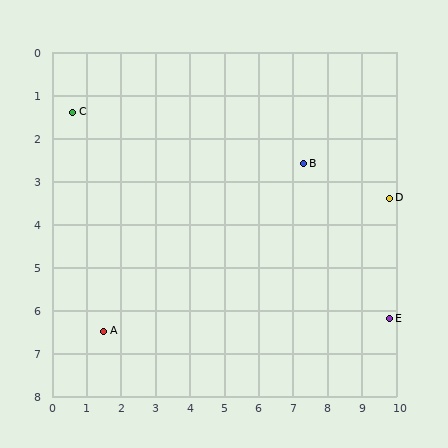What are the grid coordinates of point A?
Point A is at approximately (1.5, 6.5).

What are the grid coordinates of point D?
Point D is at approximately (9.8, 3.4).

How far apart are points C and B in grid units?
Points C and B are about 6.8 grid units apart.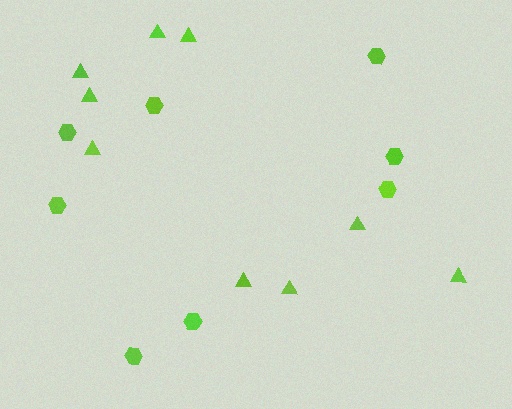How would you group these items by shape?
There are 2 groups: one group of hexagons (8) and one group of triangles (9).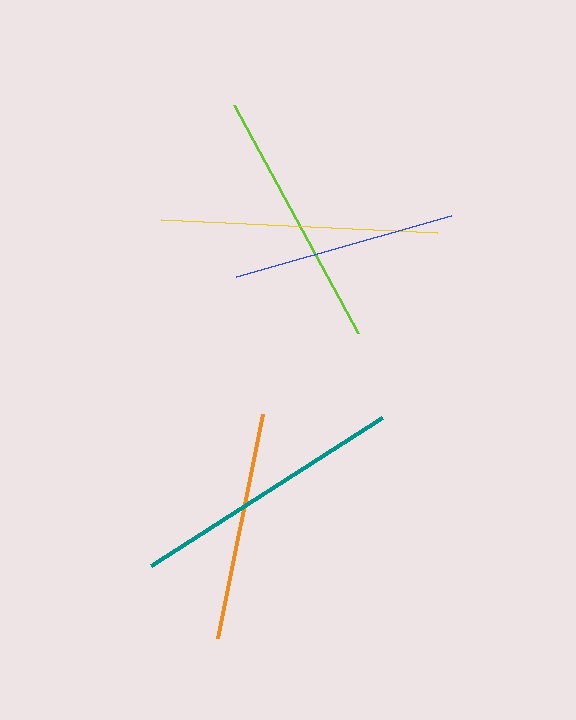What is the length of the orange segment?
The orange segment is approximately 229 pixels long.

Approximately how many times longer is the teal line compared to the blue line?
The teal line is approximately 1.2 times the length of the blue line.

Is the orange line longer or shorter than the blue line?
The orange line is longer than the blue line.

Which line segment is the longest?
The yellow line is the longest at approximately 276 pixels.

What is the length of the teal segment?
The teal segment is approximately 274 pixels long.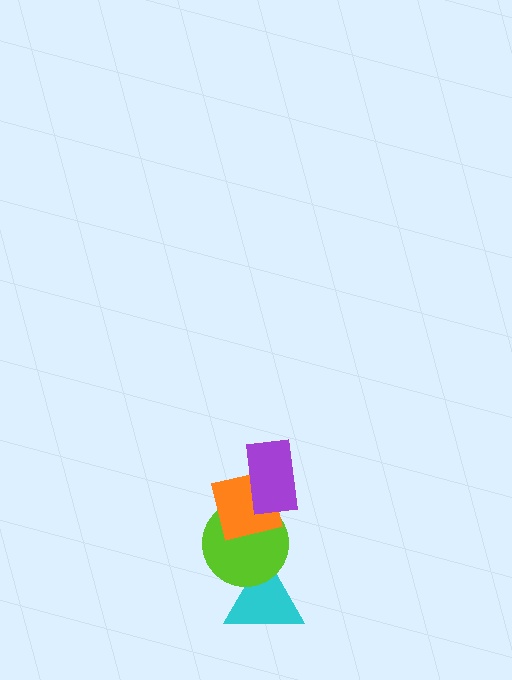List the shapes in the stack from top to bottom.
From top to bottom: the purple rectangle, the orange square, the lime circle, the cyan triangle.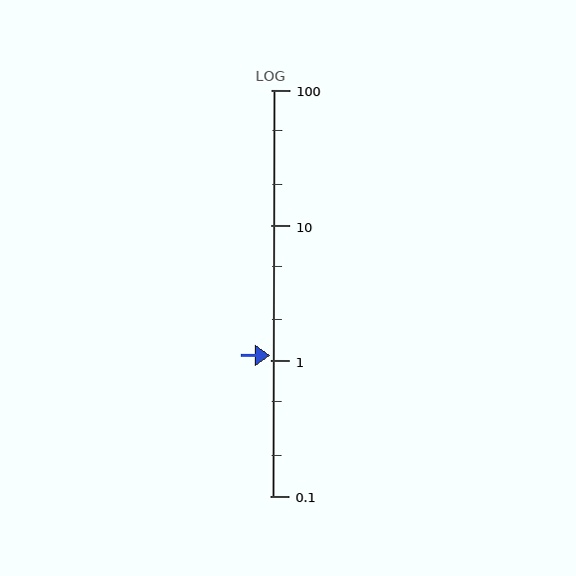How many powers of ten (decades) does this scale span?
The scale spans 3 decades, from 0.1 to 100.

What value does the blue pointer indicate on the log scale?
The pointer indicates approximately 1.1.